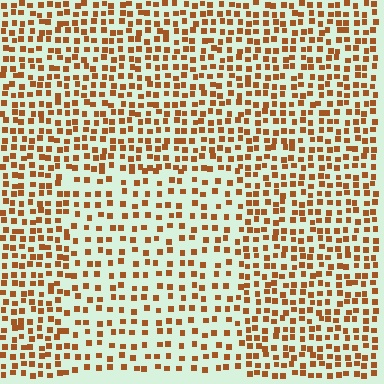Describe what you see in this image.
The image contains small brown elements arranged at two different densities. A rectangle-shaped region is visible where the elements are less densely packed than the surrounding area.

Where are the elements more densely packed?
The elements are more densely packed outside the rectangle boundary.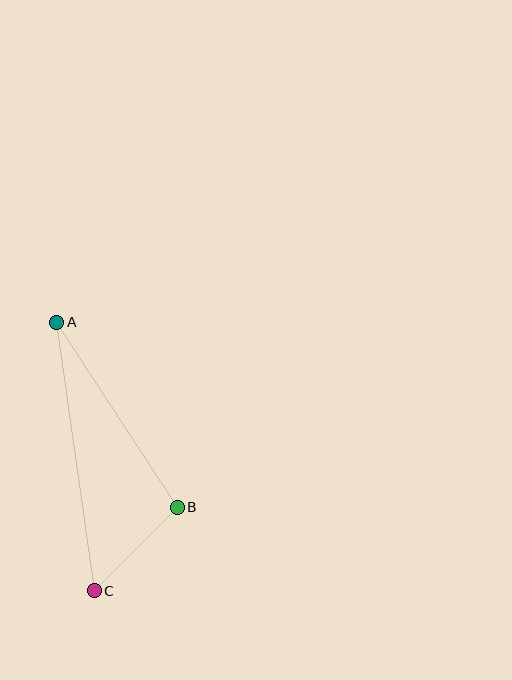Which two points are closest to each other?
Points B and C are closest to each other.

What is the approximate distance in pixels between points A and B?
The distance between A and B is approximately 221 pixels.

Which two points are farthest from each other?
Points A and C are farthest from each other.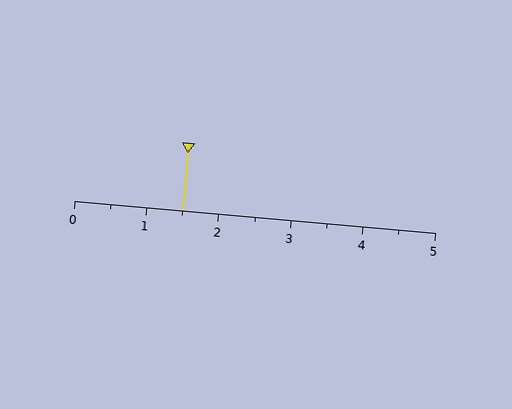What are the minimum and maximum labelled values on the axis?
The axis runs from 0 to 5.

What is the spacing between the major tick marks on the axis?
The major ticks are spaced 1 apart.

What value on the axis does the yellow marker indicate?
The marker indicates approximately 1.5.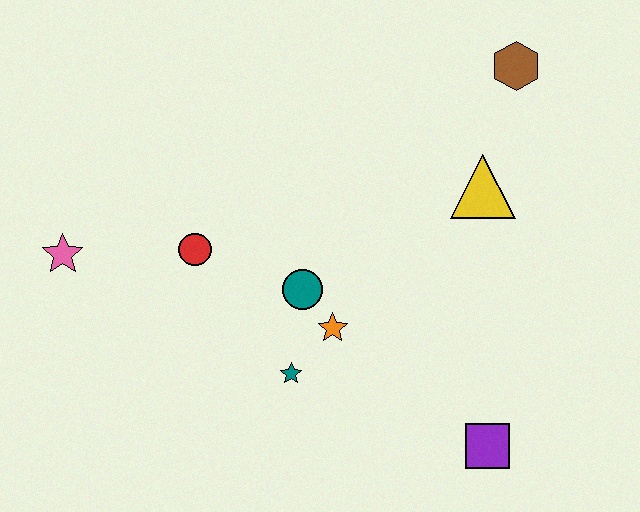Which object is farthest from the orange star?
The brown hexagon is farthest from the orange star.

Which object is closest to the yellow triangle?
The brown hexagon is closest to the yellow triangle.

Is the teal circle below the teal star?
No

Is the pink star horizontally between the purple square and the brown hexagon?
No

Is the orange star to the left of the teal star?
No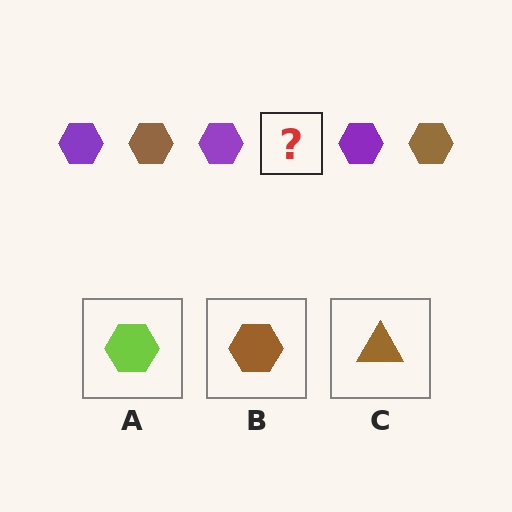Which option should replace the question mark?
Option B.